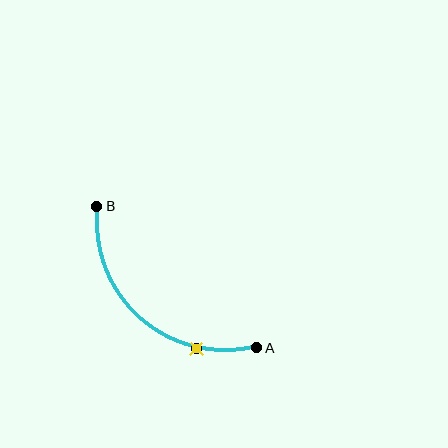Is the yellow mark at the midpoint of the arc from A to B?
No. The yellow mark lies on the arc but is closer to endpoint A. The arc midpoint would be at the point on the curve equidistant along the arc from both A and B.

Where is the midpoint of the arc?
The arc midpoint is the point on the curve farthest from the straight line joining A and B. It sits below and to the left of that line.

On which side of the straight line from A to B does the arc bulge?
The arc bulges below and to the left of the straight line connecting A and B.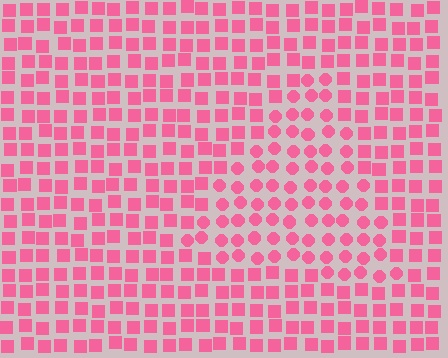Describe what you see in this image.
The image is filled with small pink elements arranged in a uniform grid. A triangle-shaped region contains circles, while the surrounding area contains squares. The boundary is defined purely by the change in element shape.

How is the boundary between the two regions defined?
The boundary is defined by a change in element shape: circles inside vs. squares outside. All elements share the same color and spacing.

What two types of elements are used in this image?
The image uses circles inside the triangle region and squares outside it.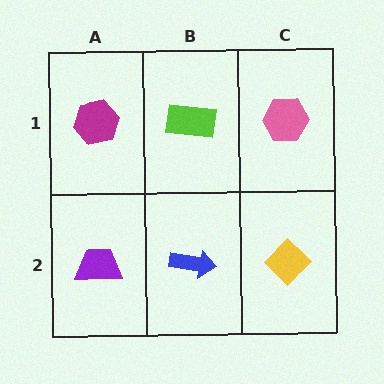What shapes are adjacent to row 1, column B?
A blue arrow (row 2, column B), a magenta hexagon (row 1, column A), a pink hexagon (row 1, column C).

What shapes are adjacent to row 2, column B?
A lime rectangle (row 1, column B), a purple trapezoid (row 2, column A), a yellow diamond (row 2, column C).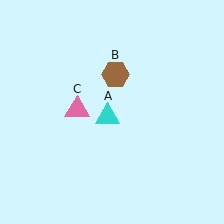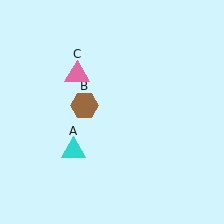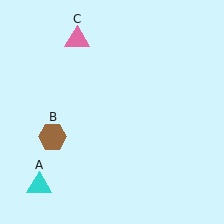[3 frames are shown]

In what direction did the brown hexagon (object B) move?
The brown hexagon (object B) moved down and to the left.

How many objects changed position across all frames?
3 objects changed position: cyan triangle (object A), brown hexagon (object B), pink triangle (object C).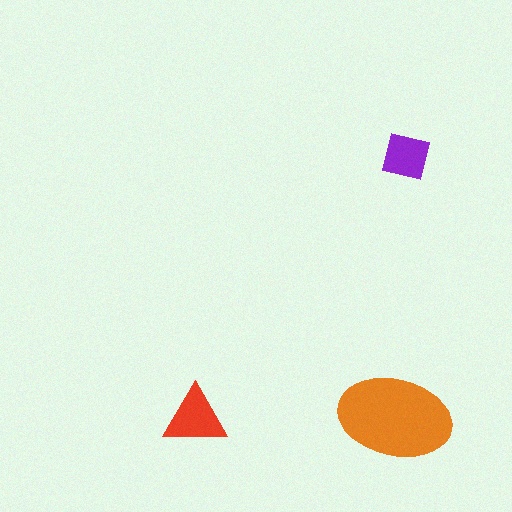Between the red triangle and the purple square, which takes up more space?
The red triangle.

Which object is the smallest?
The purple square.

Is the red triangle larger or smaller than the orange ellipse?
Smaller.